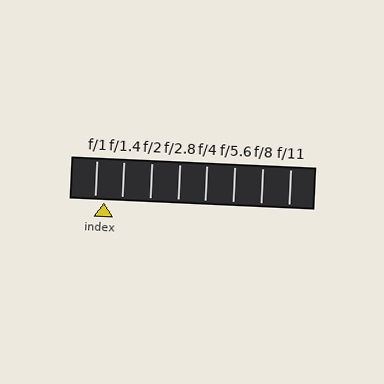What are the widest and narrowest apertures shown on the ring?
The widest aperture shown is f/1 and the narrowest is f/11.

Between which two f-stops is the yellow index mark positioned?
The index mark is between f/1 and f/1.4.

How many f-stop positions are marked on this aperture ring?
There are 8 f-stop positions marked.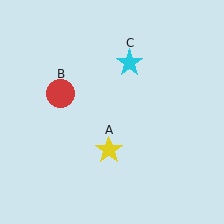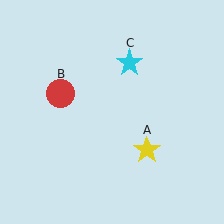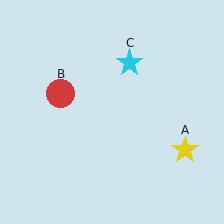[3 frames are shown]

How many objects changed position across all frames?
1 object changed position: yellow star (object A).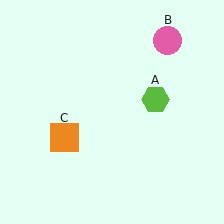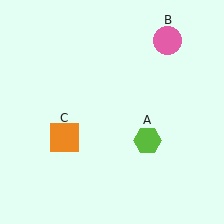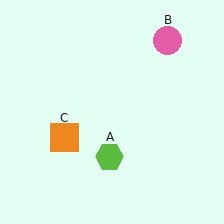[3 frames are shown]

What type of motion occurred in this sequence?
The lime hexagon (object A) rotated clockwise around the center of the scene.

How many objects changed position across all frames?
1 object changed position: lime hexagon (object A).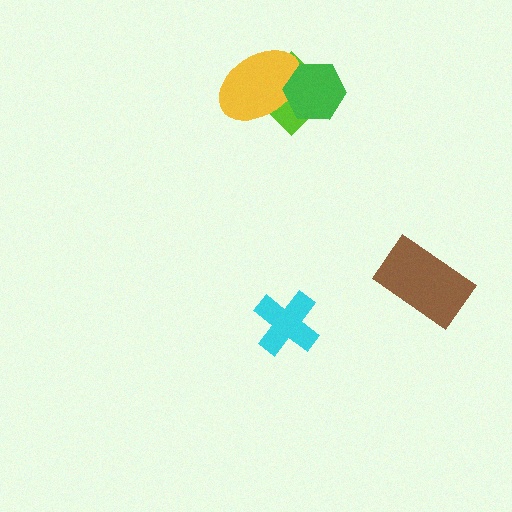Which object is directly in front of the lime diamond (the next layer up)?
The yellow ellipse is directly in front of the lime diamond.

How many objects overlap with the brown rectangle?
0 objects overlap with the brown rectangle.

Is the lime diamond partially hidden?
Yes, it is partially covered by another shape.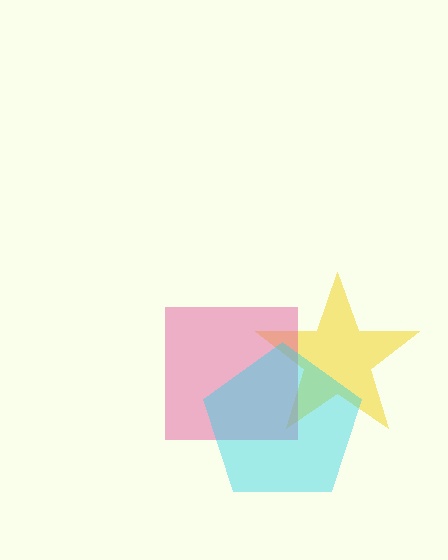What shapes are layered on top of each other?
The layered shapes are: a yellow star, a pink square, a cyan pentagon.